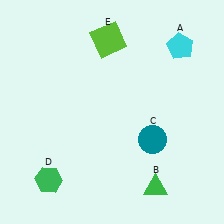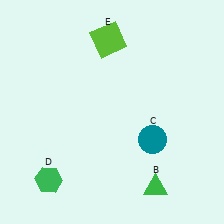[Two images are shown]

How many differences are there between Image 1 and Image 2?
There is 1 difference between the two images.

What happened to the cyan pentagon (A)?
The cyan pentagon (A) was removed in Image 2. It was in the top-right area of Image 1.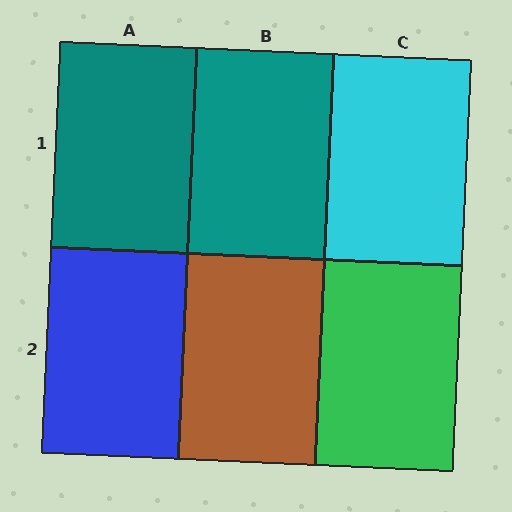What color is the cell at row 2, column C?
Green.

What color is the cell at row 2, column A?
Blue.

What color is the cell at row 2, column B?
Brown.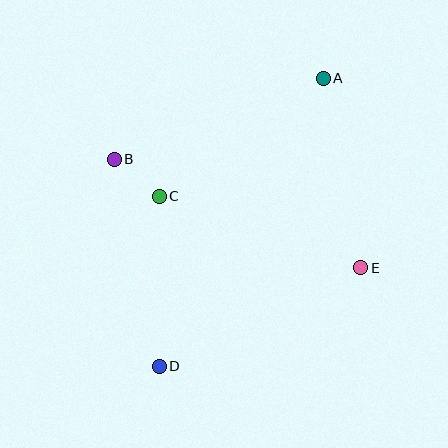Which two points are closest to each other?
Points B and C are closest to each other.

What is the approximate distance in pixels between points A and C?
The distance between A and C is approximately 202 pixels.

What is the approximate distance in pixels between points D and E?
The distance between D and E is approximately 224 pixels.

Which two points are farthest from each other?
Points A and D are farthest from each other.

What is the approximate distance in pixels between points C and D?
The distance between C and D is approximately 170 pixels.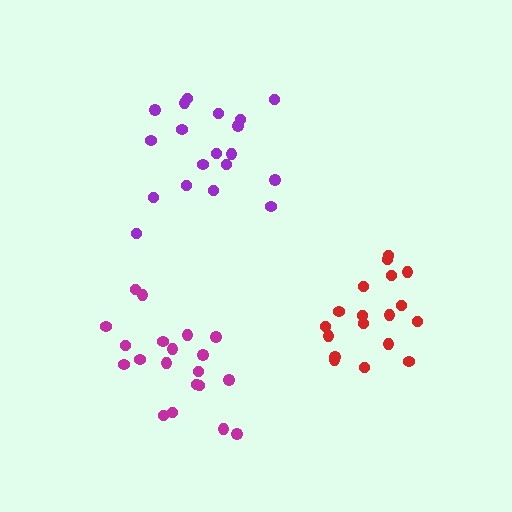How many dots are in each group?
Group 1: 20 dots, Group 2: 18 dots, Group 3: 19 dots (57 total).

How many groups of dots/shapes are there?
There are 3 groups.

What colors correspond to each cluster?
The clusters are colored: magenta, red, purple.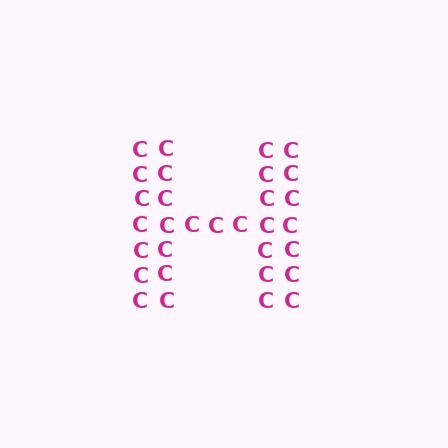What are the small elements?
The small elements are letter C's.